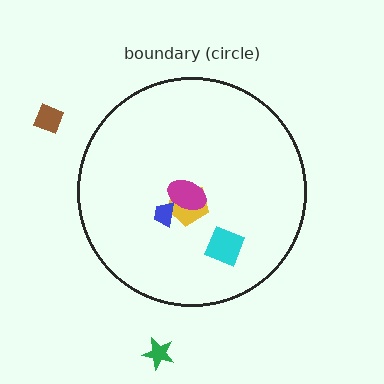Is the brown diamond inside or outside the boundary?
Outside.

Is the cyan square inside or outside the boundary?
Inside.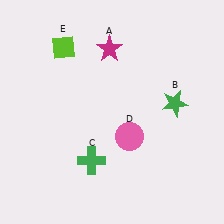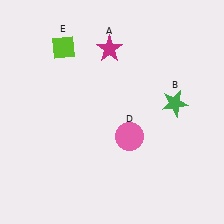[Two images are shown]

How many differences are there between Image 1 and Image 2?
There is 1 difference between the two images.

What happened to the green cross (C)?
The green cross (C) was removed in Image 2. It was in the bottom-left area of Image 1.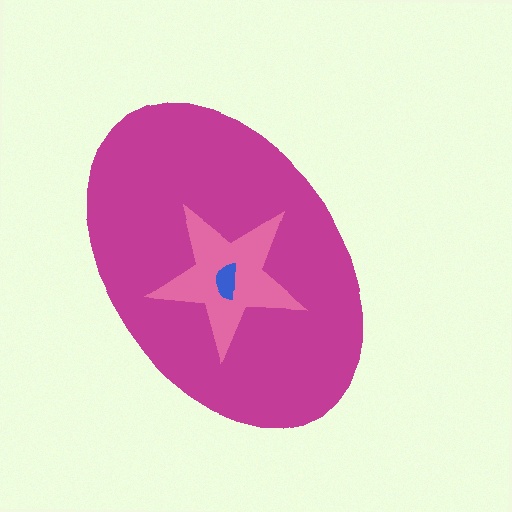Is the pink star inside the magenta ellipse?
Yes.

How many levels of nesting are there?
3.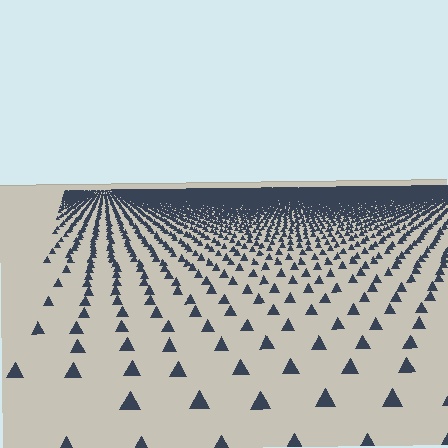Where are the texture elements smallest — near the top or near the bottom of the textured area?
Near the top.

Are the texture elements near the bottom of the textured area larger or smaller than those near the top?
Larger. Near the bottom, elements are closer to the viewer and appear at a bigger on-screen size.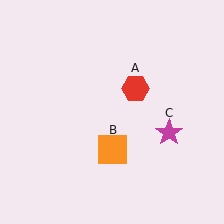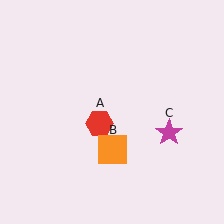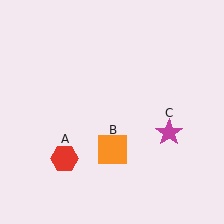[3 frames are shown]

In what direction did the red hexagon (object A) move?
The red hexagon (object A) moved down and to the left.